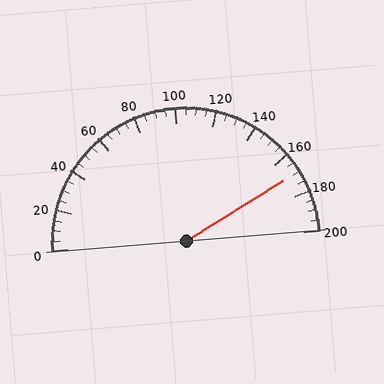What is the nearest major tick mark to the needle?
The nearest major tick mark is 160.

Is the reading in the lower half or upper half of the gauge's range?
The reading is in the upper half of the range (0 to 200).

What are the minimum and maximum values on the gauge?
The gauge ranges from 0 to 200.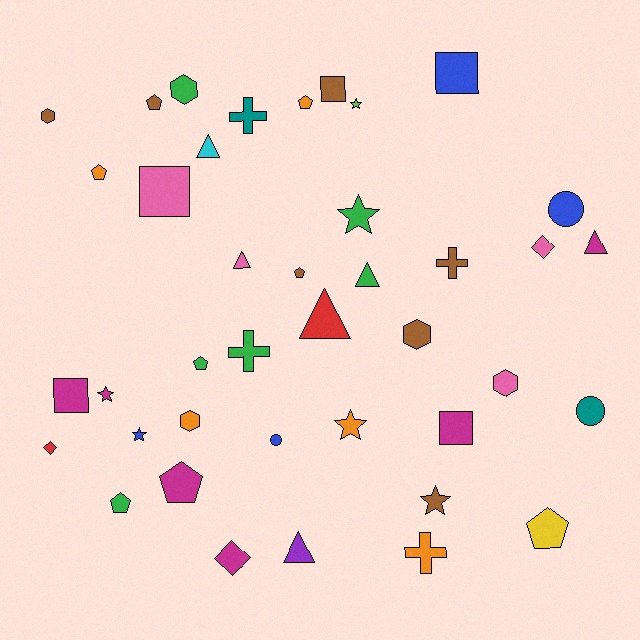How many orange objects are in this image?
There are 5 orange objects.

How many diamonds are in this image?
There are 3 diamonds.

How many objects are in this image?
There are 40 objects.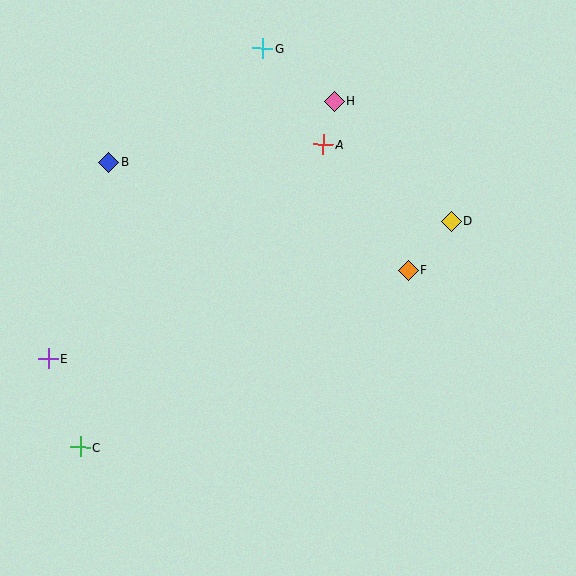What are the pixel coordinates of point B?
Point B is at (109, 162).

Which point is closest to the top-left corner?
Point B is closest to the top-left corner.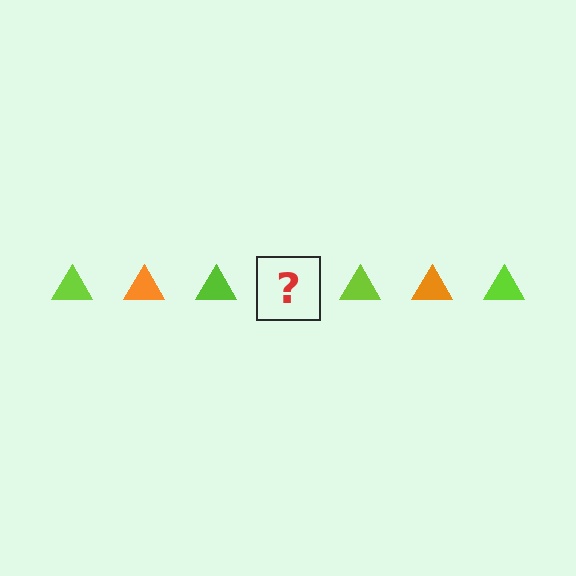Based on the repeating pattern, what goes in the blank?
The blank should be an orange triangle.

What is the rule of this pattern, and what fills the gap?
The rule is that the pattern cycles through lime, orange triangles. The gap should be filled with an orange triangle.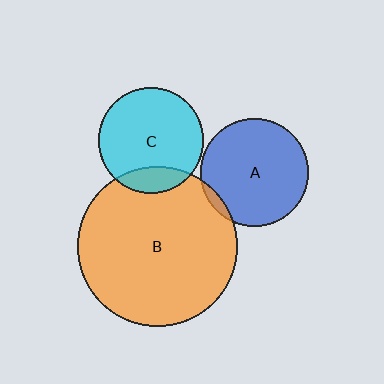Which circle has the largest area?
Circle B (orange).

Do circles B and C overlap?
Yes.